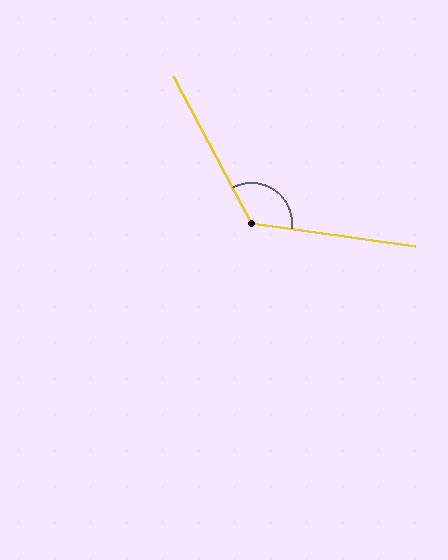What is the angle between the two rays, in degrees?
Approximately 126 degrees.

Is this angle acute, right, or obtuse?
It is obtuse.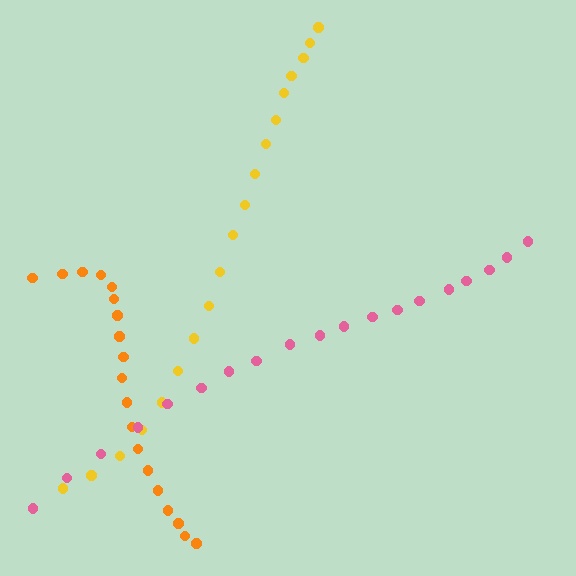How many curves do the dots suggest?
There are 3 distinct paths.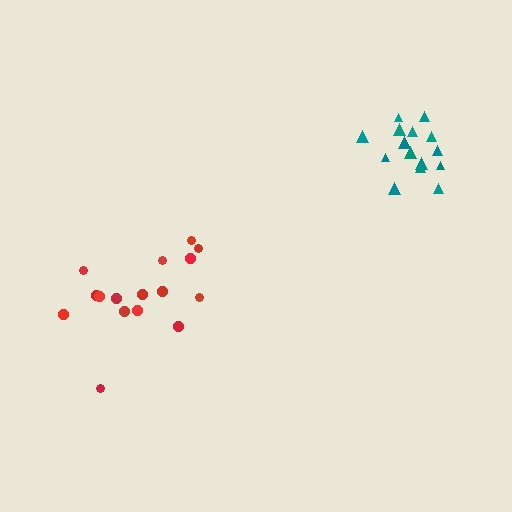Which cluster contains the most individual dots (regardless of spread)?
Red (16).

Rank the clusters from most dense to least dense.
teal, red.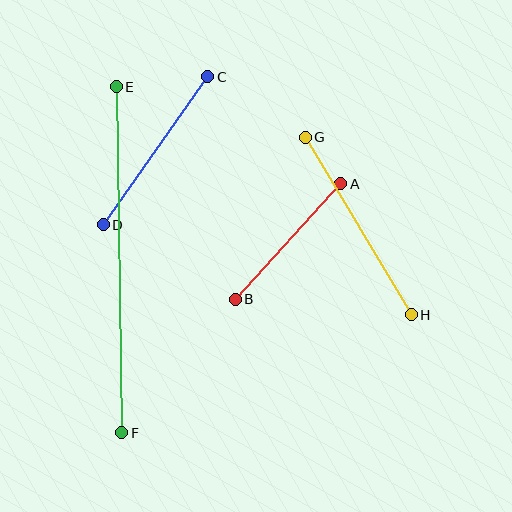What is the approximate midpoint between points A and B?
The midpoint is at approximately (288, 241) pixels.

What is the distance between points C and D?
The distance is approximately 181 pixels.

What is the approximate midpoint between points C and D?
The midpoint is at approximately (155, 151) pixels.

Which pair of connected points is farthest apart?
Points E and F are farthest apart.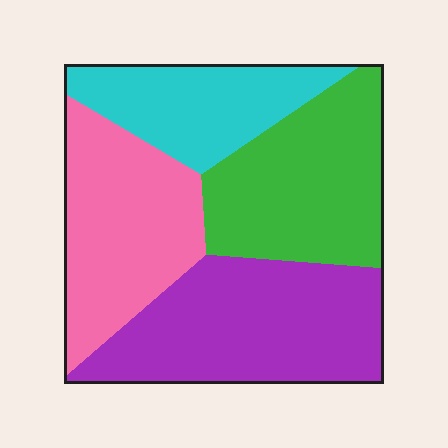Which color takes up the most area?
Purple, at roughly 30%.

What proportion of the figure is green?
Green covers around 25% of the figure.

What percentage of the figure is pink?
Pink takes up about one quarter (1/4) of the figure.